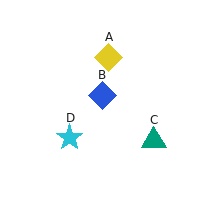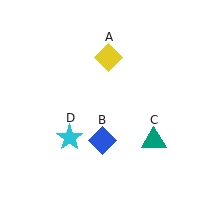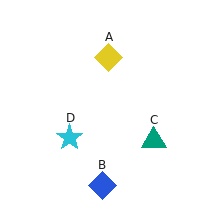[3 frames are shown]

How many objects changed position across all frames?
1 object changed position: blue diamond (object B).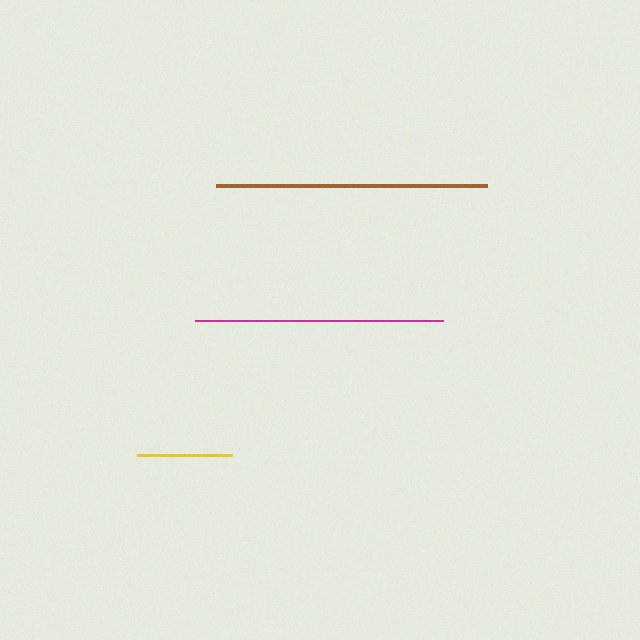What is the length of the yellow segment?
The yellow segment is approximately 95 pixels long.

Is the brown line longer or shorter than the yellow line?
The brown line is longer than the yellow line.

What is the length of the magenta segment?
The magenta segment is approximately 248 pixels long.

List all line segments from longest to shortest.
From longest to shortest: brown, magenta, yellow.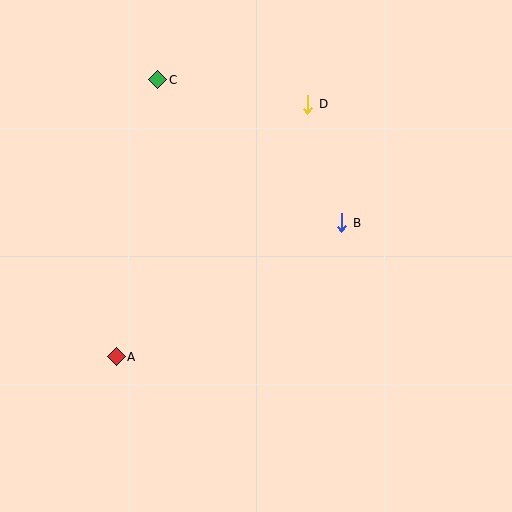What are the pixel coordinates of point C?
Point C is at (158, 80).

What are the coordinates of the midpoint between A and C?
The midpoint between A and C is at (137, 218).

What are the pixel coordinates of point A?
Point A is at (116, 357).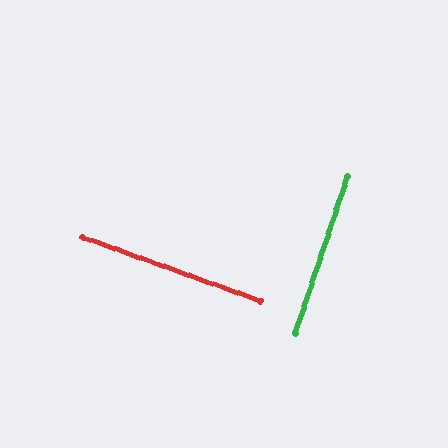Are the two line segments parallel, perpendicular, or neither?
Perpendicular — they meet at approximately 89°.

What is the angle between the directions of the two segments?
Approximately 89 degrees.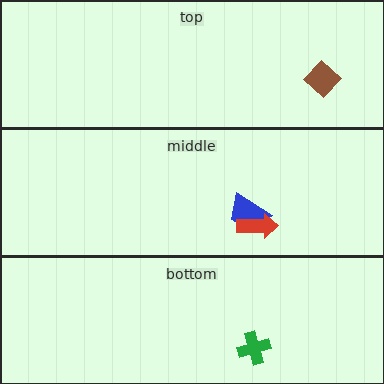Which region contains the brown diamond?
The top region.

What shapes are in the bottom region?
The green cross.